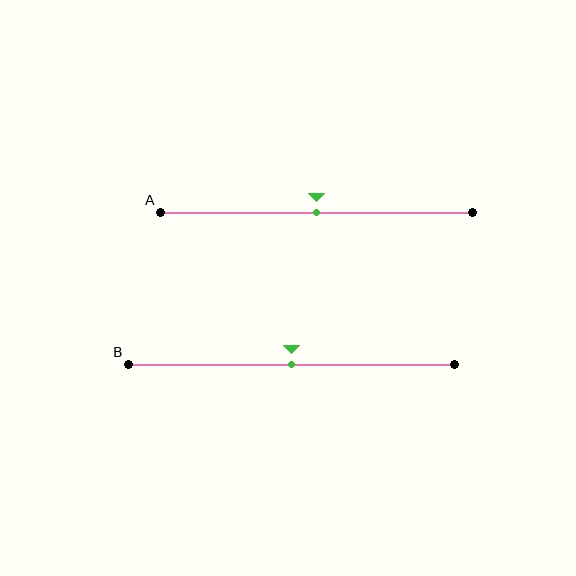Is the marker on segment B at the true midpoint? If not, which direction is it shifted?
Yes, the marker on segment B is at the true midpoint.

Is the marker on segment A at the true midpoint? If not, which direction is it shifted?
Yes, the marker on segment A is at the true midpoint.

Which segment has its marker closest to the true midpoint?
Segment A has its marker closest to the true midpoint.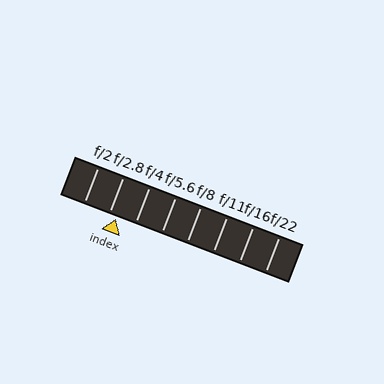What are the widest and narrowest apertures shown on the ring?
The widest aperture shown is f/2 and the narrowest is f/22.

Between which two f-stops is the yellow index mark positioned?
The index mark is between f/2.8 and f/4.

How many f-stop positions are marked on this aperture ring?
There are 8 f-stop positions marked.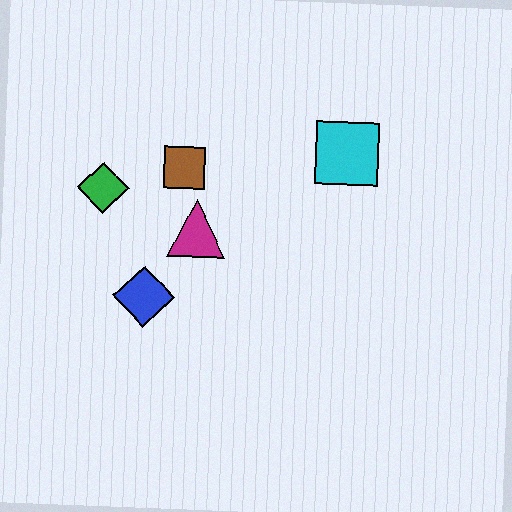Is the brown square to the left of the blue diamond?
No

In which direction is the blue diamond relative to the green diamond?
The blue diamond is below the green diamond.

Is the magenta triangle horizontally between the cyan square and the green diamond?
Yes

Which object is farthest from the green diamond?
The cyan square is farthest from the green diamond.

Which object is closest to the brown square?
The magenta triangle is closest to the brown square.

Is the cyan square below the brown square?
No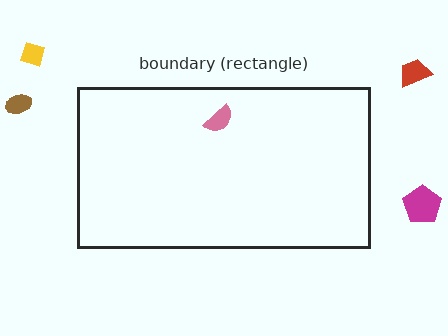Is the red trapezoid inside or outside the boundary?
Outside.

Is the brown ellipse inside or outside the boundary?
Outside.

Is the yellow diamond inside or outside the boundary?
Outside.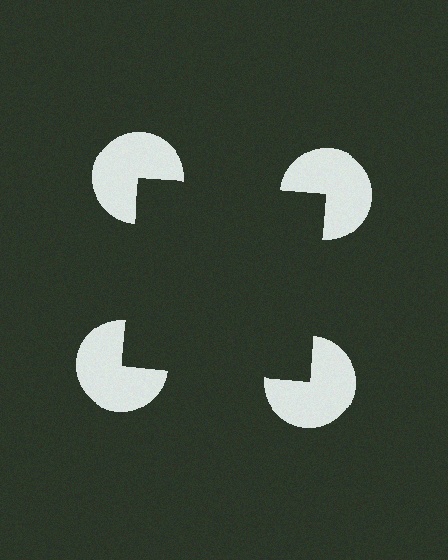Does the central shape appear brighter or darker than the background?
It typically appears slightly darker than the background, even though no actual brightness change is drawn.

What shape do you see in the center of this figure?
An illusory square — its edges are inferred from the aligned wedge cuts in the pac-man discs, not physically drawn.